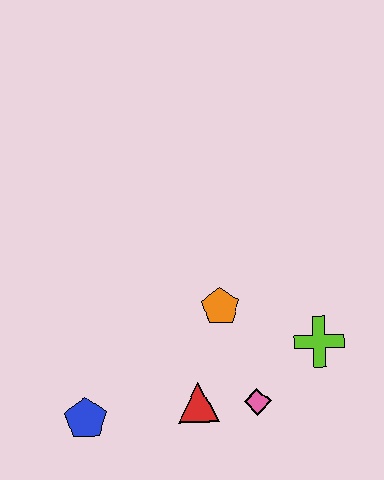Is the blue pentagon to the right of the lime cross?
No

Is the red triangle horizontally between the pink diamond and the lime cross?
No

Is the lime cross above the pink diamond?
Yes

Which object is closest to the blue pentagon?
The red triangle is closest to the blue pentagon.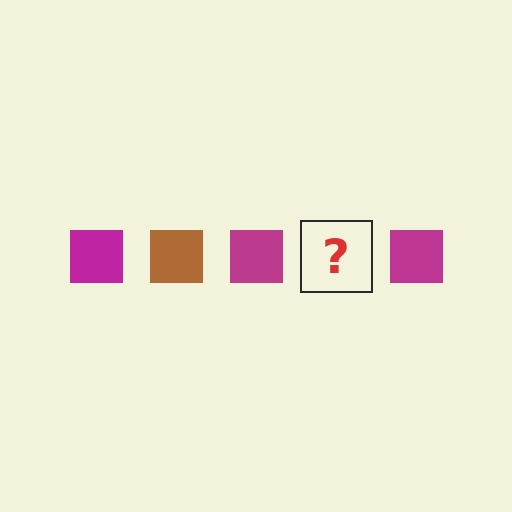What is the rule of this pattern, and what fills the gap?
The rule is that the pattern cycles through magenta, brown squares. The gap should be filled with a brown square.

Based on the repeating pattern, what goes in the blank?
The blank should be a brown square.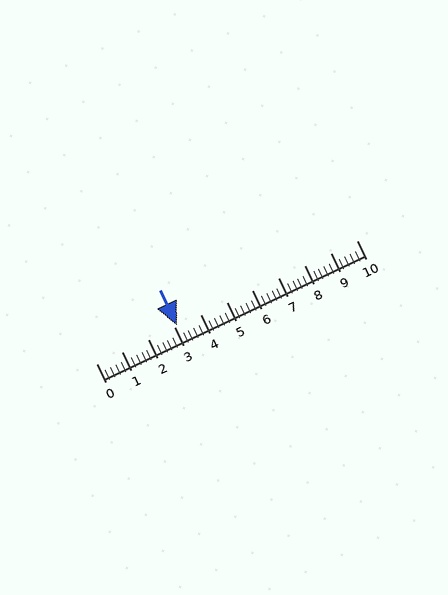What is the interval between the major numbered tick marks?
The major tick marks are spaced 1 units apart.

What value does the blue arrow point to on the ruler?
The blue arrow points to approximately 3.1.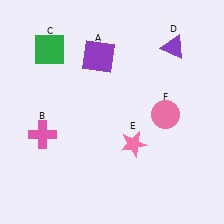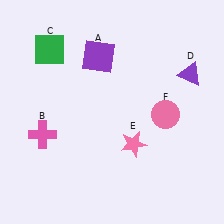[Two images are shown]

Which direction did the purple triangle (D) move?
The purple triangle (D) moved down.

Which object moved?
The purple triangle (D) moved down.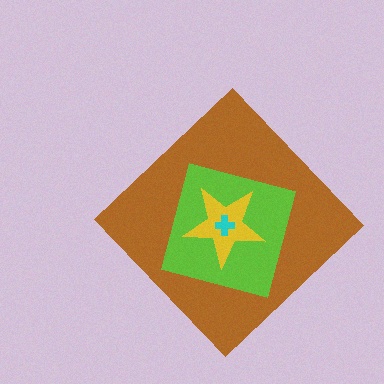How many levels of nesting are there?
4.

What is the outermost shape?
The brown diamond.